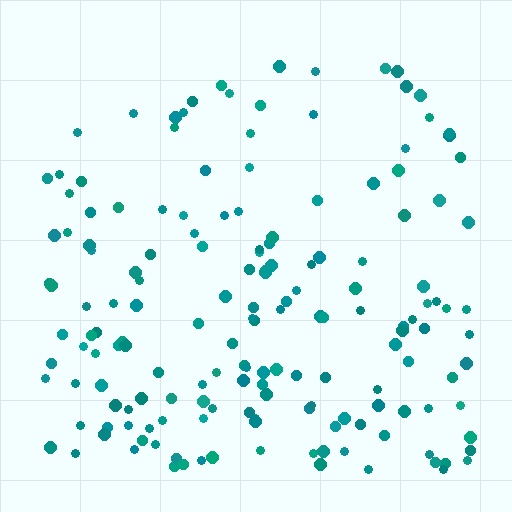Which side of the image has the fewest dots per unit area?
The top.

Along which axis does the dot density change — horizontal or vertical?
Vertical.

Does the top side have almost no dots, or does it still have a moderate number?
Still a moderate number, just noticeably fewer than the bottom.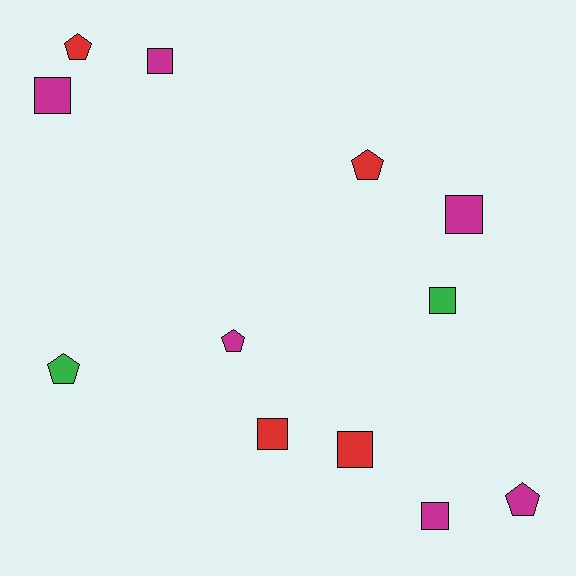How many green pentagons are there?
There is 1 green pentagon.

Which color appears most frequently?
Magenta, with 6 objects.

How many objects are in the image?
There are 12 objects.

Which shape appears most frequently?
Square, with 7 objects.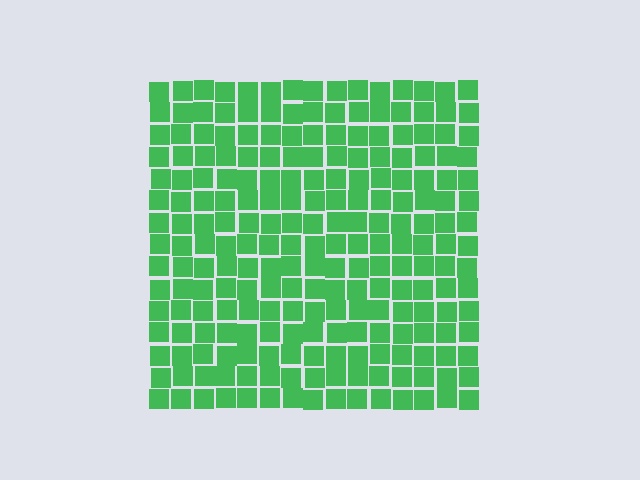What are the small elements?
The small elements are squares.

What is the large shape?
The large shape is a square.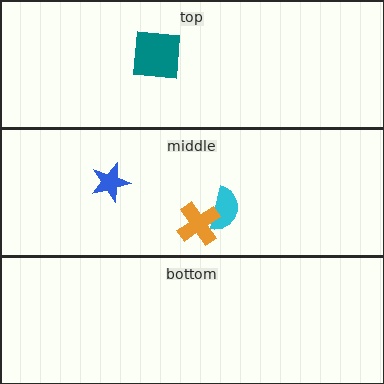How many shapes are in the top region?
1.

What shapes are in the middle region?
The blue star, the cyan semicircle, the orange cross.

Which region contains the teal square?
The top region.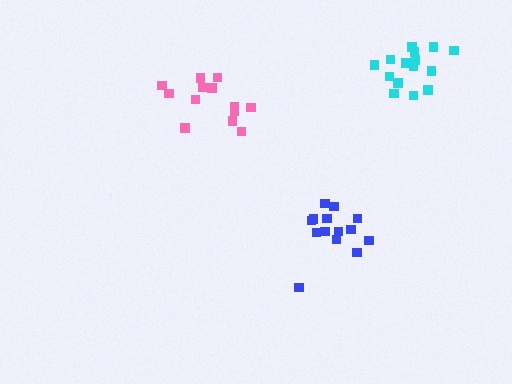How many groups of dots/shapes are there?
There are 3 groups.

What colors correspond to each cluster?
The clusters are colored: cyan, pink, blue.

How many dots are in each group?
Group 1: 15 dots, Group 2: 13 dots, Group 3: 14 dots (42 total).